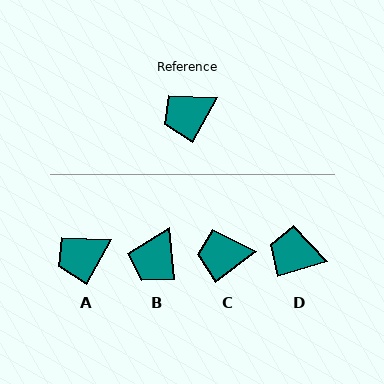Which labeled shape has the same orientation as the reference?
A.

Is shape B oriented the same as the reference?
No, it is off by about 35 degrees.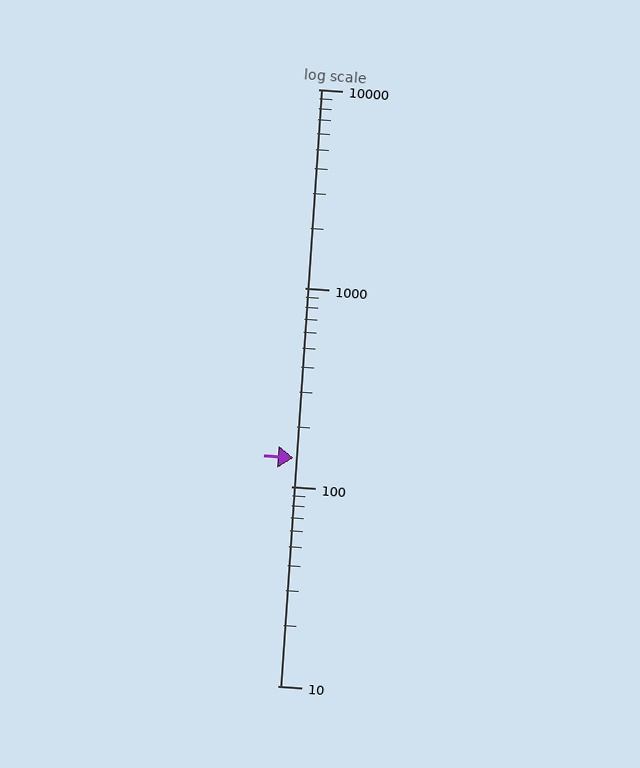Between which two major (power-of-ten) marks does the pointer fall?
The pointer is between 100 and 1000.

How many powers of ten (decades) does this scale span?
The scale spans 3 decades, from 10 to 10000.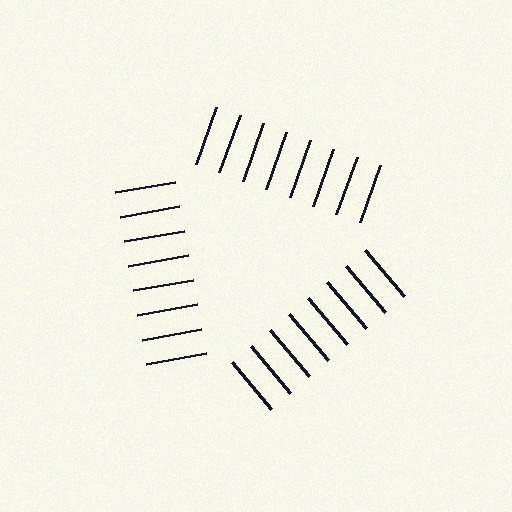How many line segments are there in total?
24 — 8 along each of the 3 edges.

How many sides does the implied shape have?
3 sides — the line-ends trace a triangle.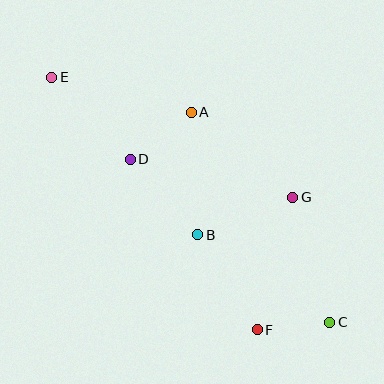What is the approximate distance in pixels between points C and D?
The distance between C and D is approximately 258 pixels.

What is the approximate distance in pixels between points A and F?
The distance between A and F is approximately 227 pixels.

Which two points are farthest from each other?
Points C and E are farthest from each other.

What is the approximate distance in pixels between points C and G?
The distance between C and G is approximately 130 pixels.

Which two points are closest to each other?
Points C and F are closest to each other.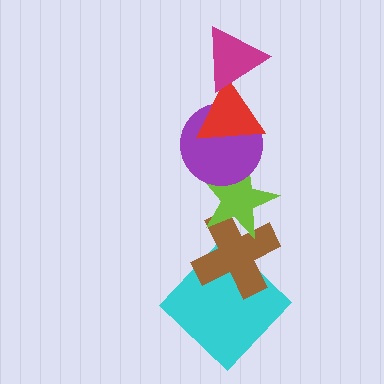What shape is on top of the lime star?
The purple circle is on top of the lime star.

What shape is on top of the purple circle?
The red triangle is on top of the purple circle.